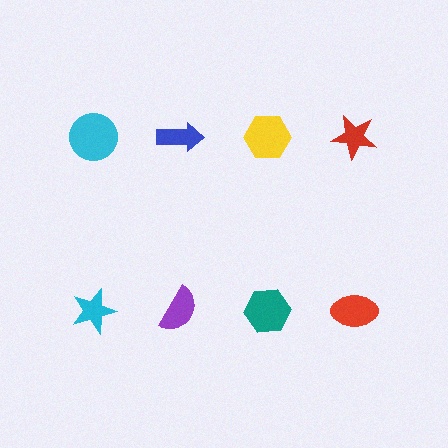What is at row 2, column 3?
A teal hexagon.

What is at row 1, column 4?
A red star.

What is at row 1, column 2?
A blue arrow.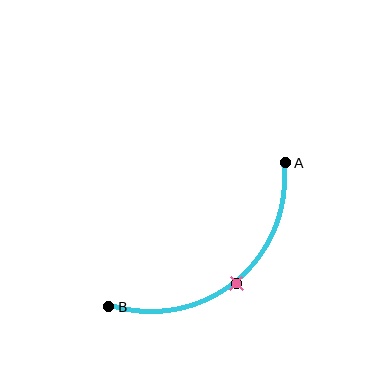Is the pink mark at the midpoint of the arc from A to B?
Yes. The pink mark lies on the arc at equal arc-length from both A and B — it is the arc midpoint.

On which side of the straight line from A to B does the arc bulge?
The arc bulges below and to the right of the straight line connecting A and B.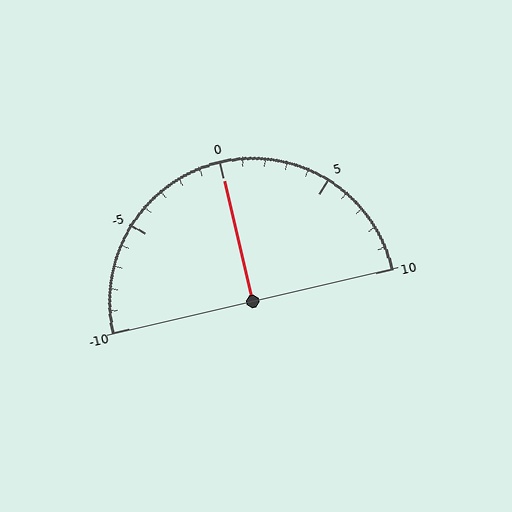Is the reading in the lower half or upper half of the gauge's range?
The reading is in the upper half of the range (-10 to 10).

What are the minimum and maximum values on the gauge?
The gauge ranges from -10 to 10.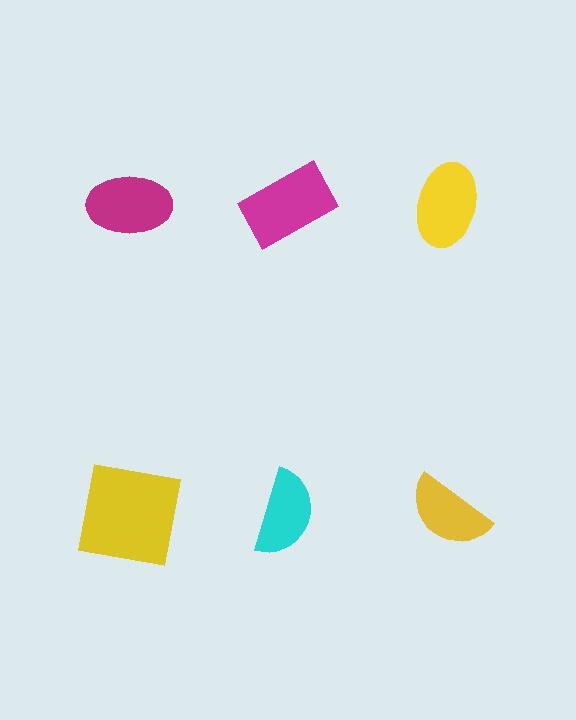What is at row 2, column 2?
A cyan semicircle.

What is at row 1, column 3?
A yellow ellipse.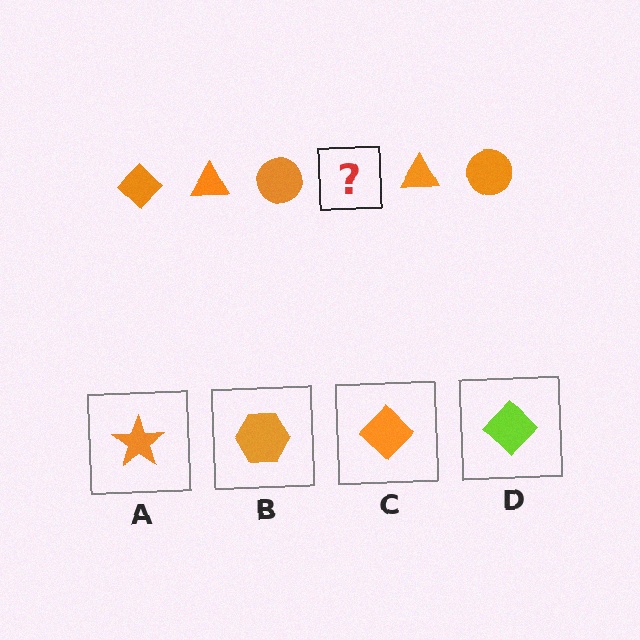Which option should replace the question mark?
Option C.